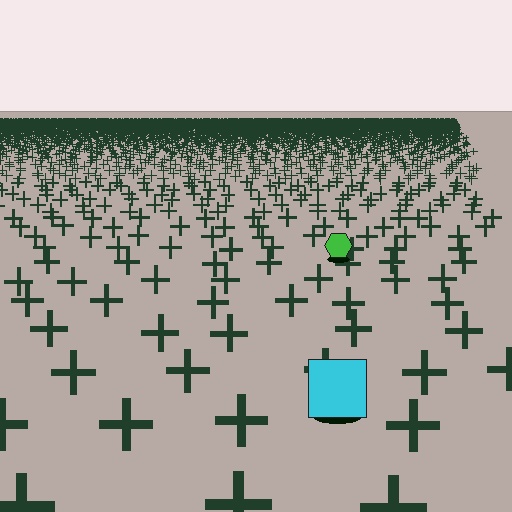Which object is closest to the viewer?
The cyan square is closest. The texture marks near it are larger and more spread out.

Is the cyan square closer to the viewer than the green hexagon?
Yes. The cyan square is closer — you can tell from the texture gradient: the ground texture is coarser near it.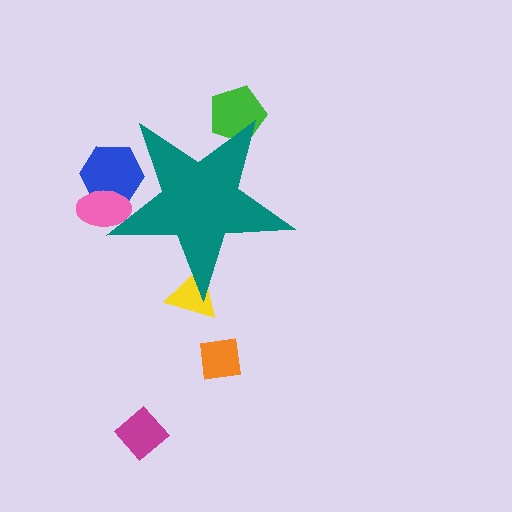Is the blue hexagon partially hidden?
Yes, the blue hexagon is partially hidden behind the teal star.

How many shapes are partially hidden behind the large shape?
4 shapes are partially hidden.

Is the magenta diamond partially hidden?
No, the magenta diamond is fully visible.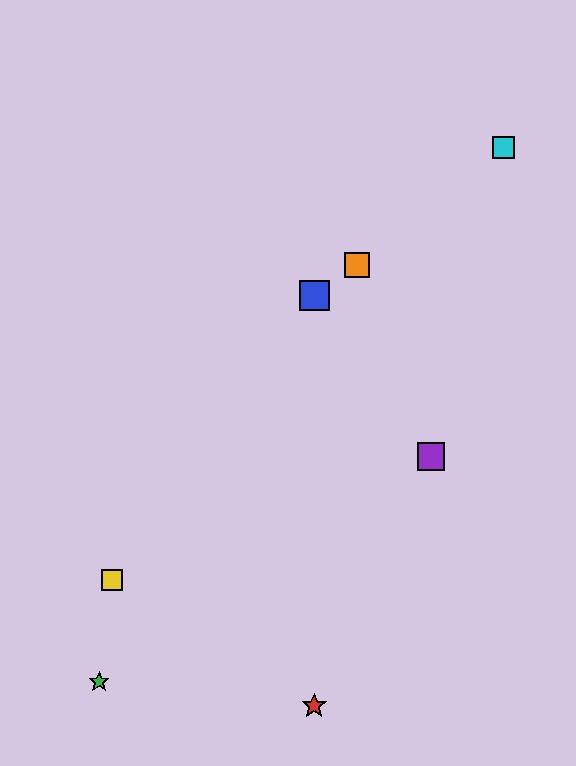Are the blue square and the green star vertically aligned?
No, the blue square is at x≈314 and the green star is at x≈99.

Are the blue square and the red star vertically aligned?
Yes, both are at x≈314.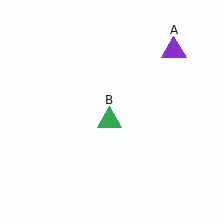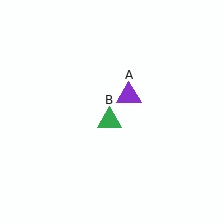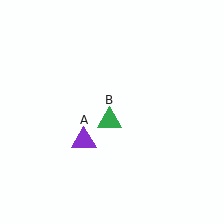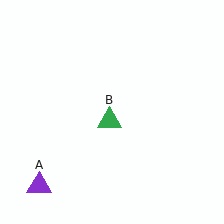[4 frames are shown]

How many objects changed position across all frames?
1 object changed position: purple triangle (object A).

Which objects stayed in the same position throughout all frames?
Green triangle (object B) remained stationary.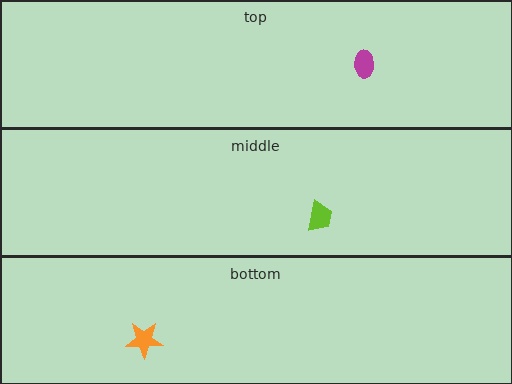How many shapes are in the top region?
1.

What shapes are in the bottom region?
The orange star.